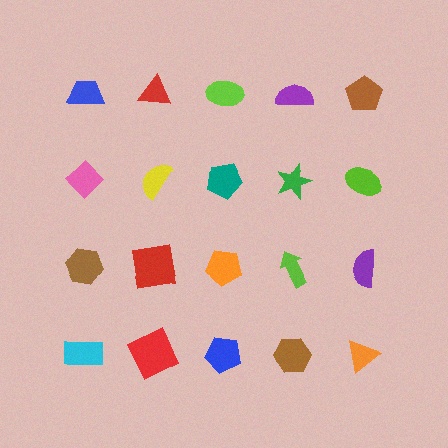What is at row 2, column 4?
A green star.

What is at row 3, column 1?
A brown hexagon.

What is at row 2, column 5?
A lime ellipse.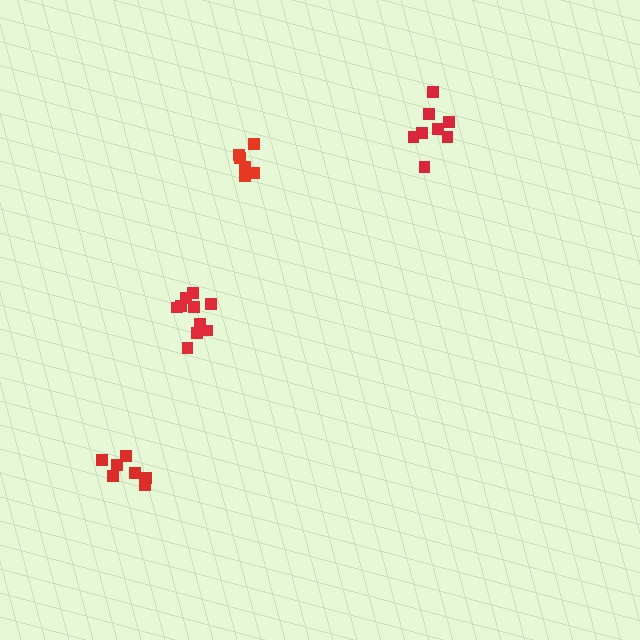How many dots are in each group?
Group 1: 6 dots, Group 2: 7 dots, Group 3: 10 dots, Group 4: 8 dots (31 total).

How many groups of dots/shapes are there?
There are 4 groups.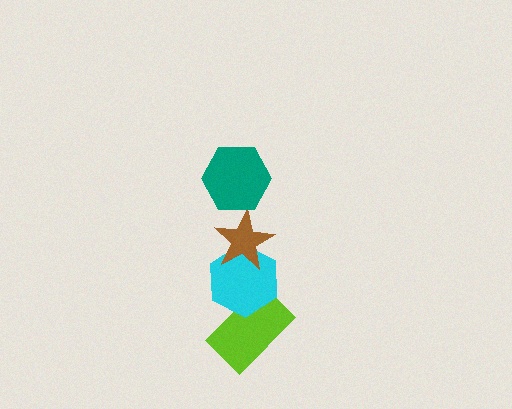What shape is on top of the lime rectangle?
The cyan hexagon is on top of the lime rectangle.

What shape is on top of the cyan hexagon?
The brown star is on top of the cyan hexagon.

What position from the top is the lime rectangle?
The lime rectangle is 4th from the top.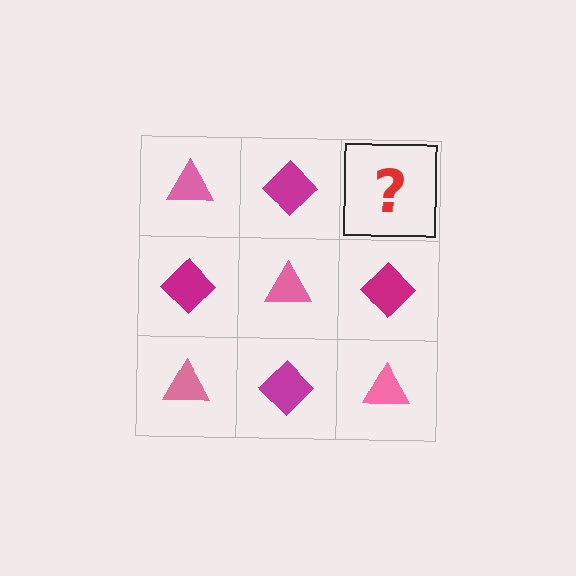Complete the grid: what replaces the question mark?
The question mark should be replaced with a pink triangle.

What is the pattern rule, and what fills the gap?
The rule is that it alternates pink triangle and magenta diamond in a checkerboard pattern. The gap should be filled with a pink triangle.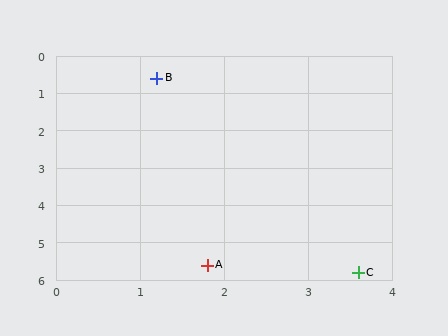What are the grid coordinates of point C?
Point C is at approximately (3.6, 5.8).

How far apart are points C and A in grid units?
Points C and A are about 1.8 grid units apart.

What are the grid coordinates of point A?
Point A is at approximately (1.8, 5.6).